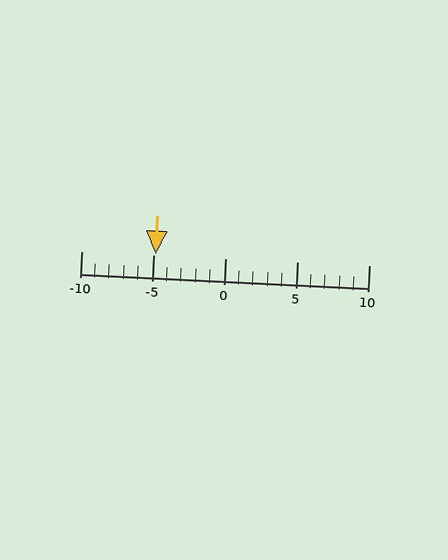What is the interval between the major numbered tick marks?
The major tick marks are spaced 5 units apart.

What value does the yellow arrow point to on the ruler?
The yellow arrow points to approximately -5.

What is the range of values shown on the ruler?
The ruler shows values from -10 to 10.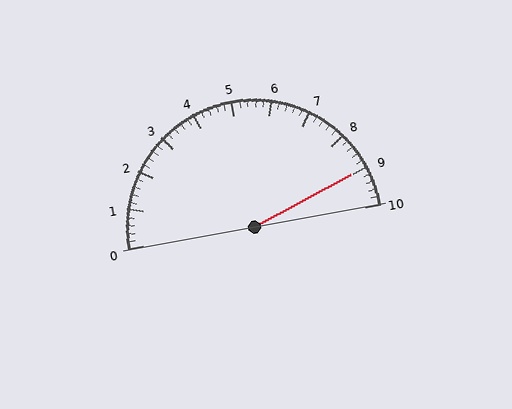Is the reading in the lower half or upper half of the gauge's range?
The reading is in the upper half of the range (0 to 10).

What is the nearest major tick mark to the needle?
The nearest major tick mark is 9.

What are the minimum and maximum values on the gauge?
The gauge ranges from 0 to 10.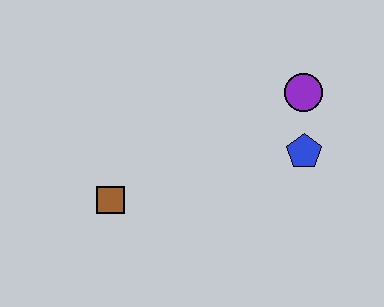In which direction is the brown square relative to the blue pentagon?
The brown square is to the left of the blue pentagon.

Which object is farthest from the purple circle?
The brown square is farthest from the purple circle.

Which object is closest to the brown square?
The blue pentagon is closest to the brown square.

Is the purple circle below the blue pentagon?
No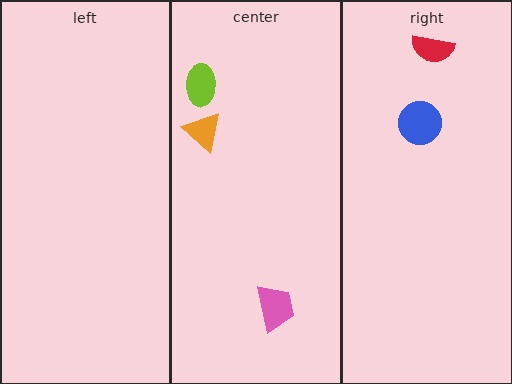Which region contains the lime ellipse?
The center region.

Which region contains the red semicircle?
The right region.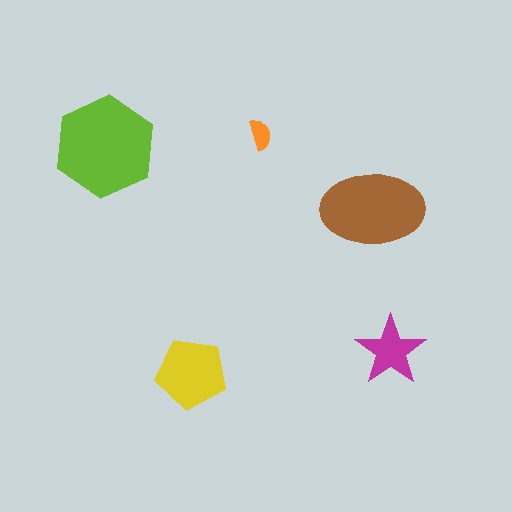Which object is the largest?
The lime hexagon.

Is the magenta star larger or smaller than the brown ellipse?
Smaller.